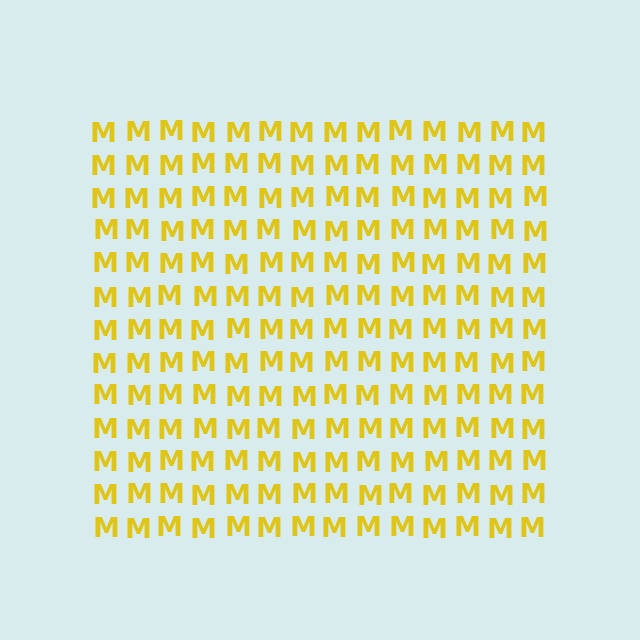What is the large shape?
The large shape is a square.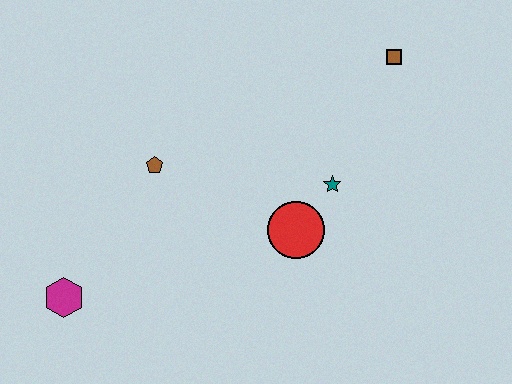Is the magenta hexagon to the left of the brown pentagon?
Yes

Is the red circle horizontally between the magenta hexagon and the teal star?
Yes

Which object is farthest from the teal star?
The magenta hexagon is farthest from the teal star.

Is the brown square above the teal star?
Yes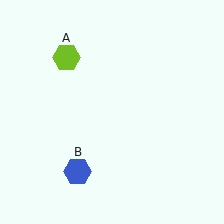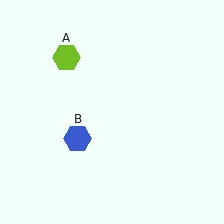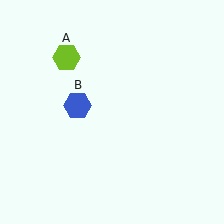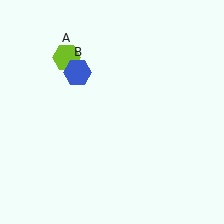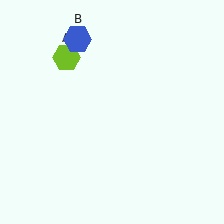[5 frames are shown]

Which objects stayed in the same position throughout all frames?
Lime hexagon (object A) remained stationary.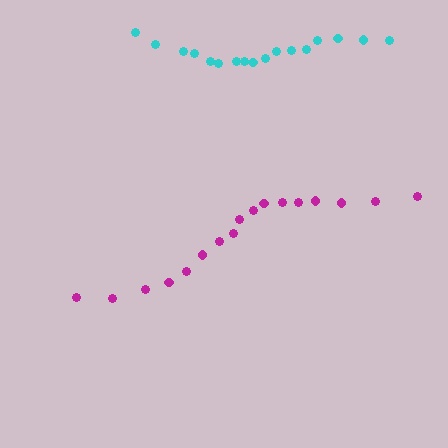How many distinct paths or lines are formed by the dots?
There are 2 distinct paths.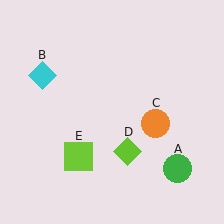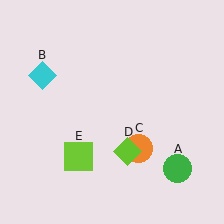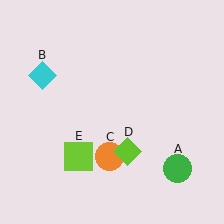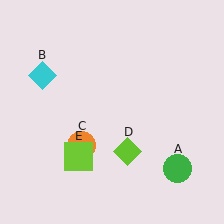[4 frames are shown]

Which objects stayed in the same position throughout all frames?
Green circle (object A) and cyan diamond (object B) and lime diamond (object D) and lime square (object E) remained stationary.